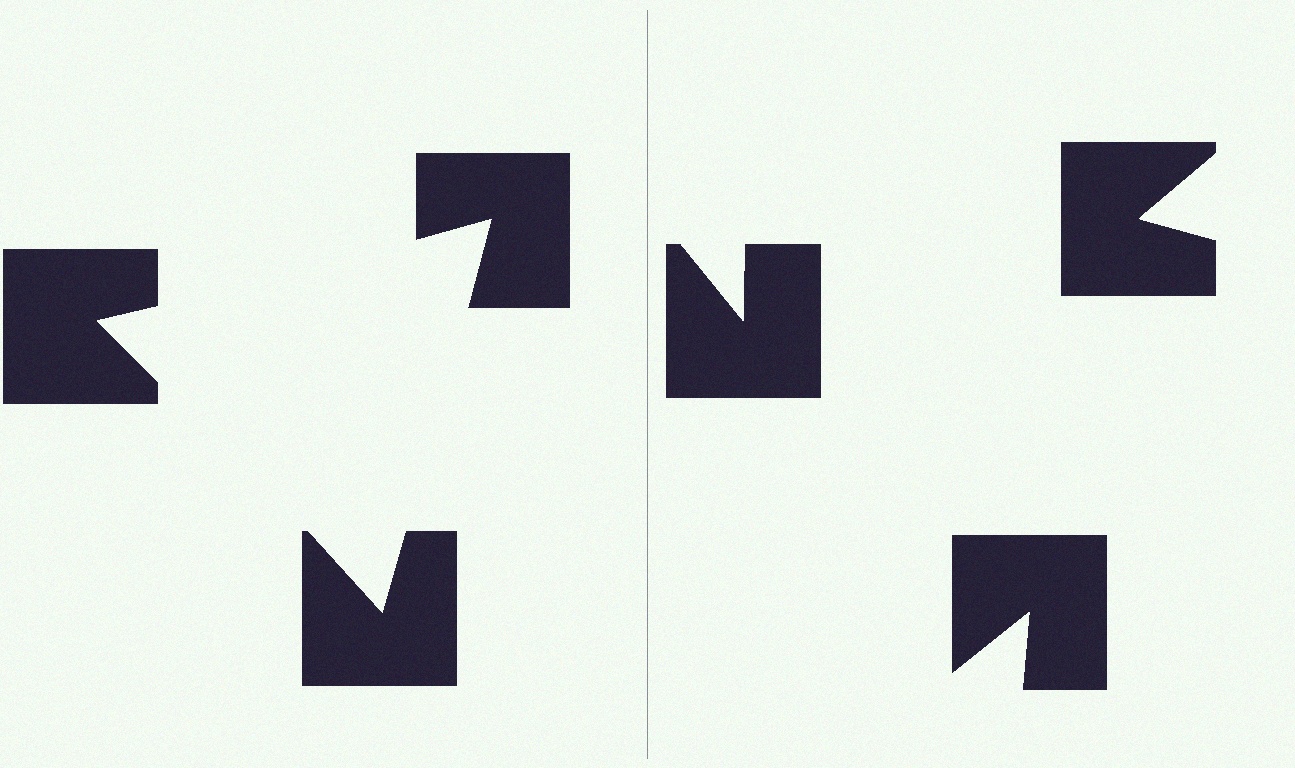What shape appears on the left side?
An illusory triangle.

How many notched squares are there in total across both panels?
6 — 3 on each side.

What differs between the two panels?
The notched squares are positioned identically on both sides; only the wedge orientations differ. On the left they align to a triangle; on the right they are misaligned.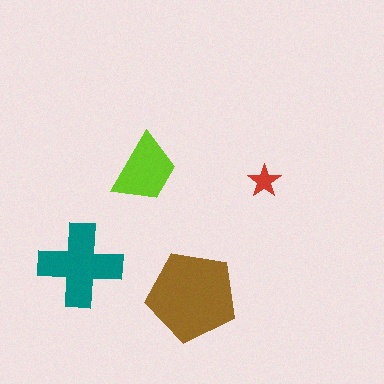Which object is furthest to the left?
The teal cross is leftmost.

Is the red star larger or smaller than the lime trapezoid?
Smaller.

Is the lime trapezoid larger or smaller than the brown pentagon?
Smaller.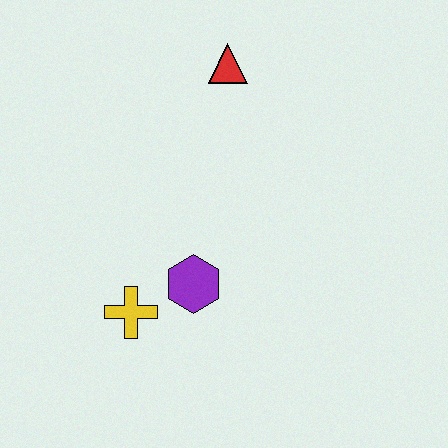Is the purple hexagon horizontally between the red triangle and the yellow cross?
Yes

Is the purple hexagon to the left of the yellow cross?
No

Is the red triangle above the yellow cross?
Yes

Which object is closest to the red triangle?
The purple hexagon is closest to the red triangle.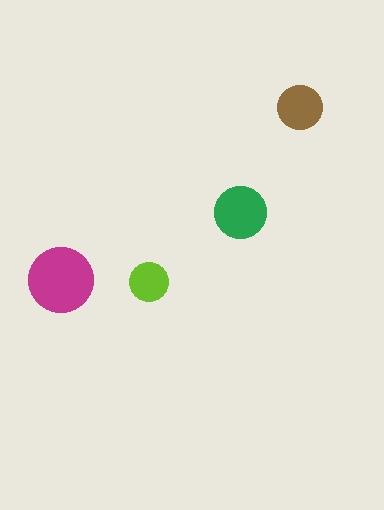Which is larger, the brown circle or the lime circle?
The brown one.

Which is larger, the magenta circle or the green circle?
The magenta one.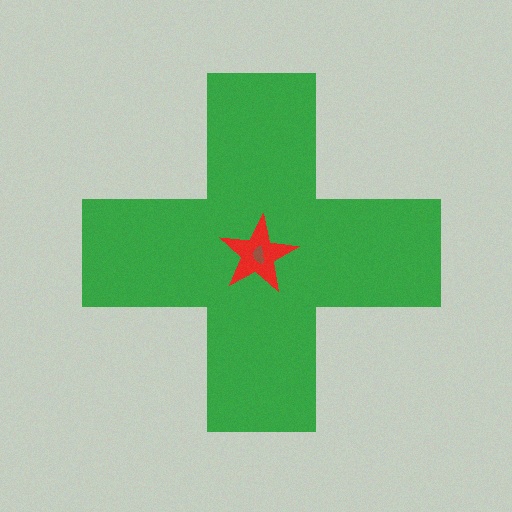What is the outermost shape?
The green cross.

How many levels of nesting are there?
3.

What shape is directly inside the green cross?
The red star.